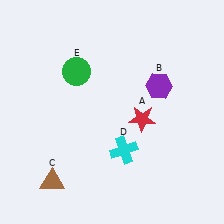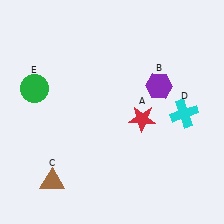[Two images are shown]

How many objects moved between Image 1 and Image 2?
2 objects moved between the two images.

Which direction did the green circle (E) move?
The green circle (E) moved left.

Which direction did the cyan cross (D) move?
The cyan cross (D) moved right.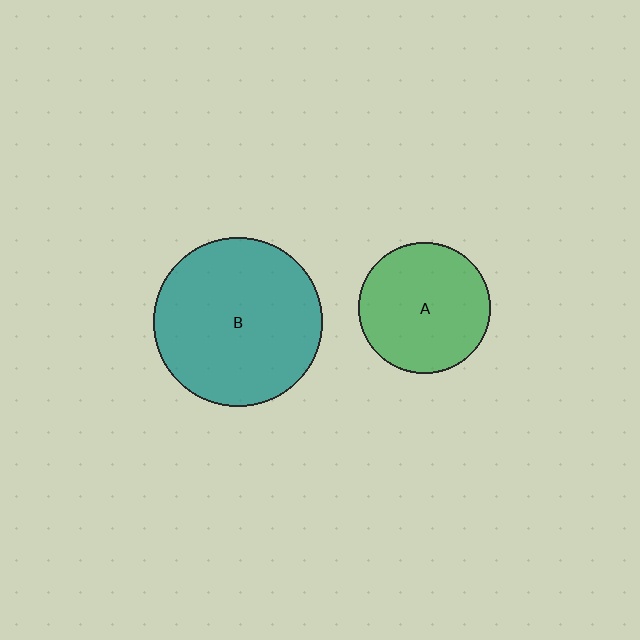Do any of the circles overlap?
No, none of the circles overlap.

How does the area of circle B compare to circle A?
Approximately 1.7 times.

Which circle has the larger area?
Circle B (teal).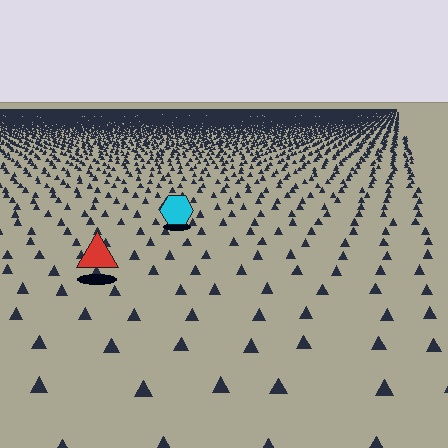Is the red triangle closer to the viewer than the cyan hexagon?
Yes. The red triangle is closer — you can tell from the texture gradient: the ground texture is coarser near it.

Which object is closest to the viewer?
The red triangle is closest. The texture marks near it are larger and more spread out.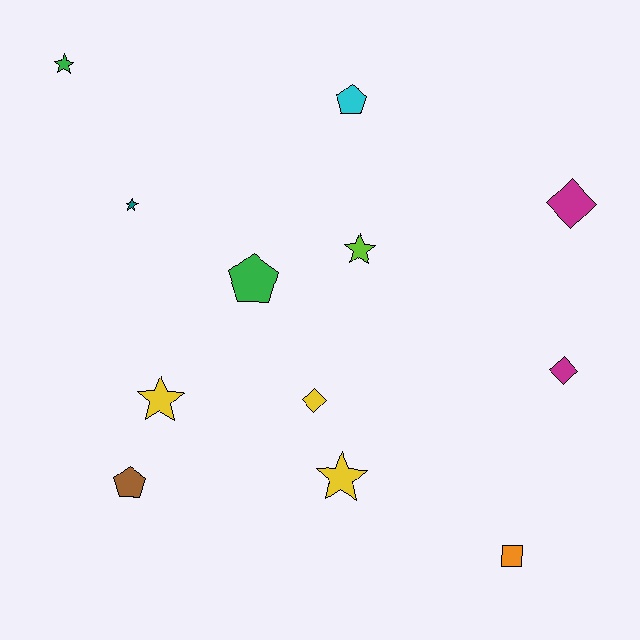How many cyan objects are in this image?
There is 1 cyan object.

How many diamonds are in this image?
There are 3 diamonds.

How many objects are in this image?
There are 12 objects.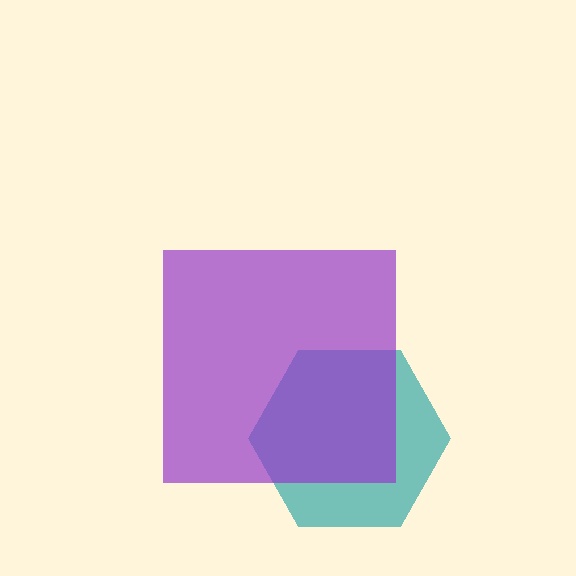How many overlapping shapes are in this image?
There are 2 overlapping shapes in the image.